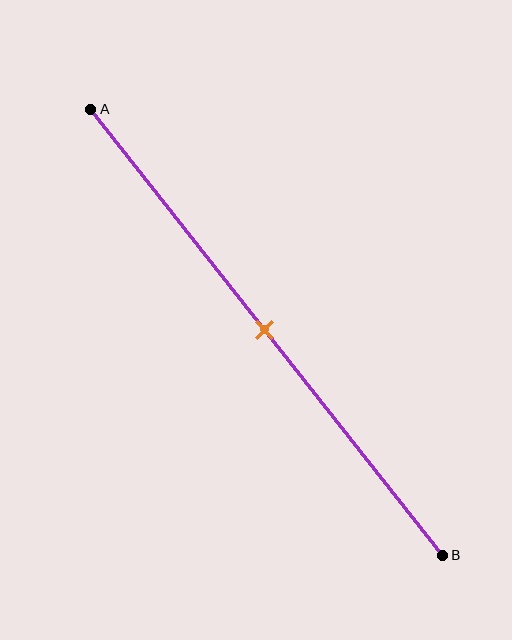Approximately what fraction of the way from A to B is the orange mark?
The orange mark is approximately 50% of the way from A to B.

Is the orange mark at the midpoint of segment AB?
Yes, the mark is approximately at the midpoint.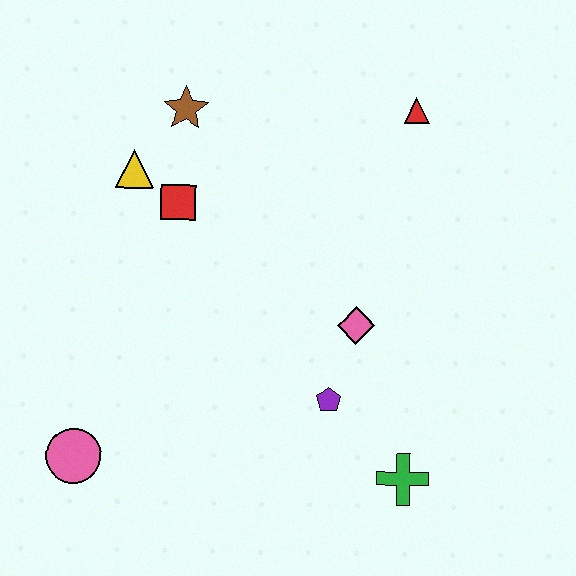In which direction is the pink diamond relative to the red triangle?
The pink diamond is below the red triangle.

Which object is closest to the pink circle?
The purple pentagon is closest to the pink circle.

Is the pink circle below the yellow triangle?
Yes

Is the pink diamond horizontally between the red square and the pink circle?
No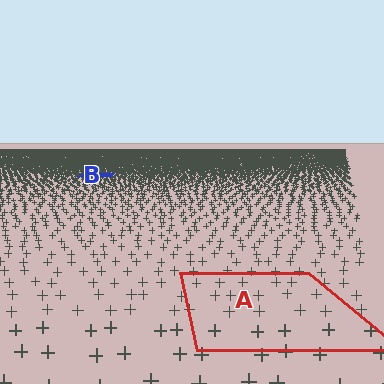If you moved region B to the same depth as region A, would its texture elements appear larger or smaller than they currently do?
They would appear larger. At a closer depth, the same texture elements are projected at a bigger on-screen size.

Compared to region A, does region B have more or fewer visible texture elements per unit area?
Region B has more texture elements per unit area — they are packed more densely because it is farther away.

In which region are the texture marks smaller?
The texture marks are smaller in region B, because it is farther away.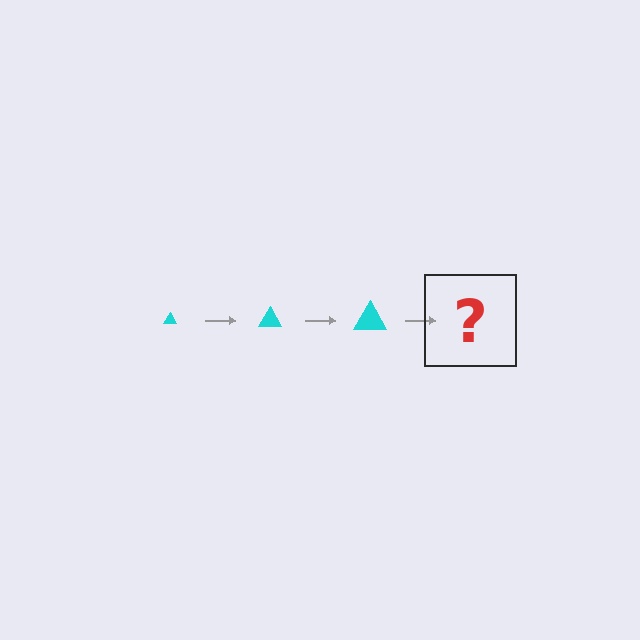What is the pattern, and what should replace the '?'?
The pattern is that the triangle gets progressively larger each step. The '?' should be a cyan triangle, larger than the previous one.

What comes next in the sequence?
The next element should be a cyan triangle, larger than the previous one.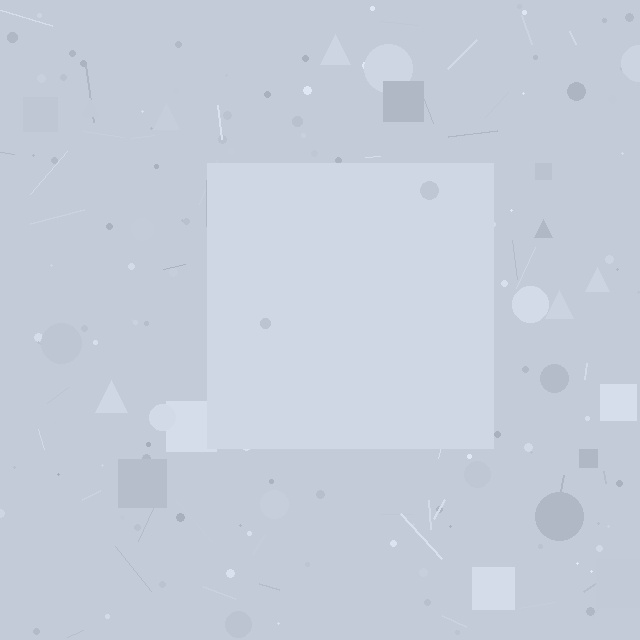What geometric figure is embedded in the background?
A square is embedded in the background.